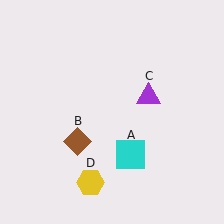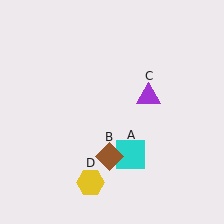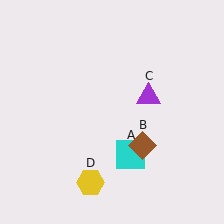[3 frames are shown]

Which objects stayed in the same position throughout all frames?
Cyan square (object A) and purple triangle (object C) and yellow hexagon (object D) remained stationary.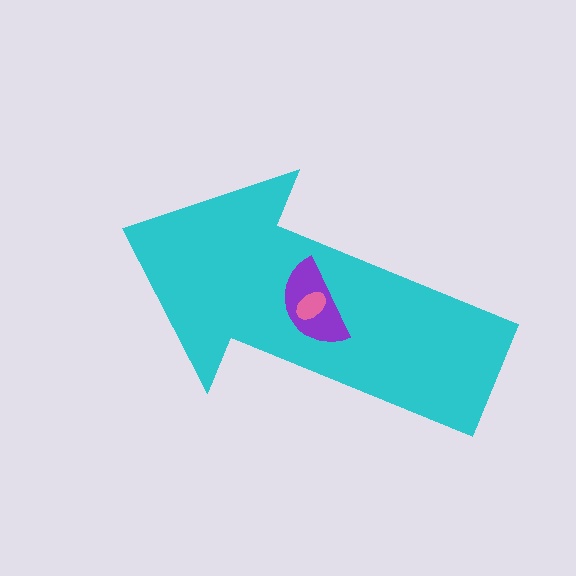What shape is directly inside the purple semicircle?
The pink ellipse.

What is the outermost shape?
The cyan arrow.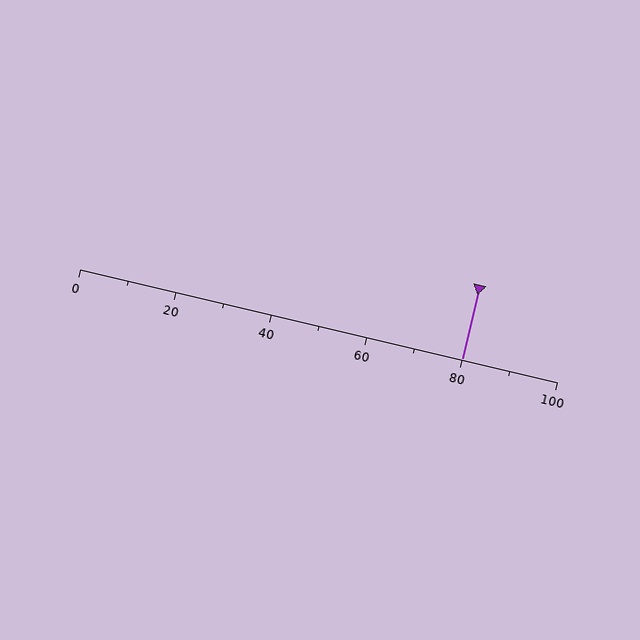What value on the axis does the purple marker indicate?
The marker indicates approximately 80.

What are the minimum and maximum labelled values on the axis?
The axis runs from 0 to 100.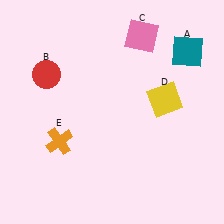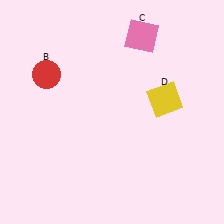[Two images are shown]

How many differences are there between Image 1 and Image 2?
There are 2 differences between the two images.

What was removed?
The orange cross (E), the teal square (A) were removed in Image 2.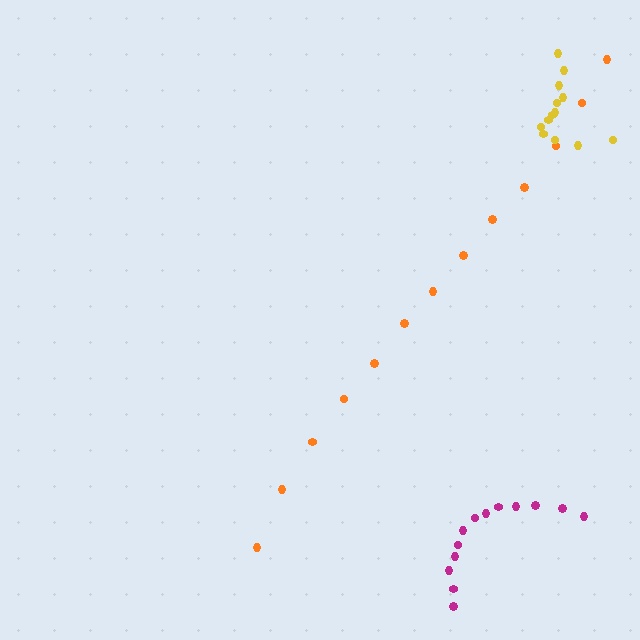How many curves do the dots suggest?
There are 3 distinct paths.